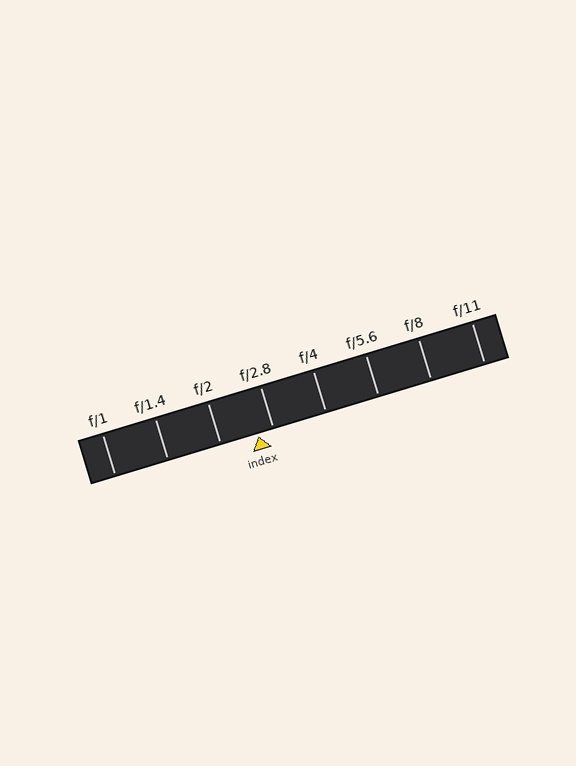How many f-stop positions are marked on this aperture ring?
There are 8 f-stop positions marked.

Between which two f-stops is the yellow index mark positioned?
The index mark is between f/2 and f/2.8.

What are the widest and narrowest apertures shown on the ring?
The widest aperture shown is f/1 and the narrowest is f/11.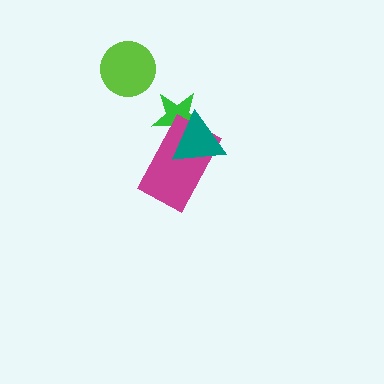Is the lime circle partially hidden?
No, no other shape covers it.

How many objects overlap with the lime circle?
0 objects overlap with the lime circle.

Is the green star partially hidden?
Yes, it is partially covered by another shape.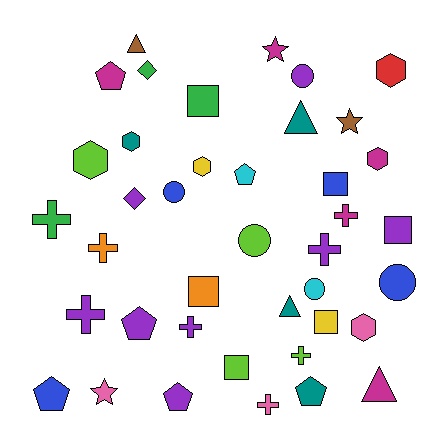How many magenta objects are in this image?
There are 5 magenta objects.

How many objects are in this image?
There are 40 objects.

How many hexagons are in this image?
There are 6 hexagons.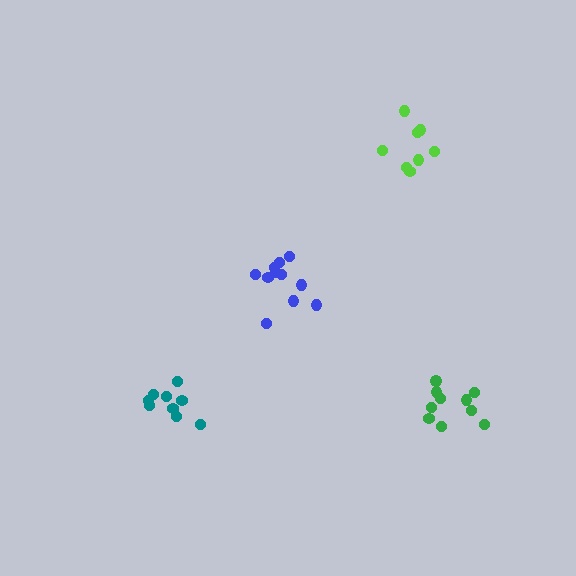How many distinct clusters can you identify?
There are 4 distinct clusters.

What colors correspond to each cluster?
The clusters are colored: blue, teal, green, lime.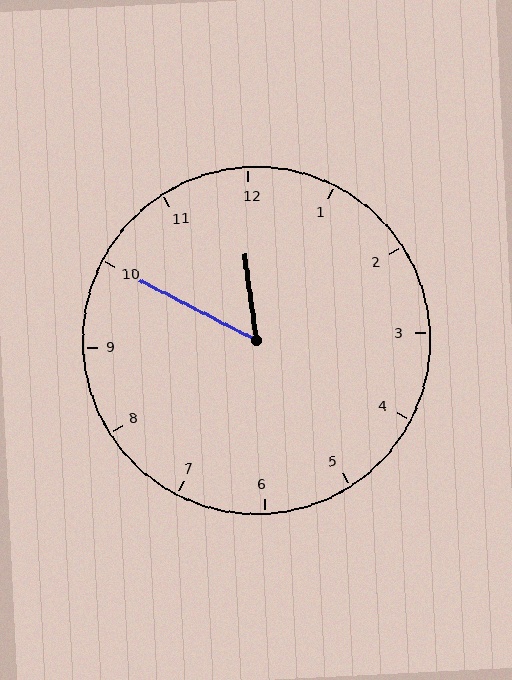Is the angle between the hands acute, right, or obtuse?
It is acute.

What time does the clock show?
11:50.